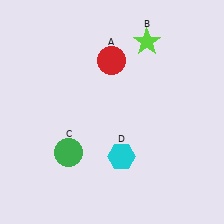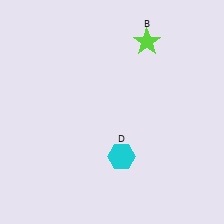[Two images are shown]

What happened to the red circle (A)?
The red circle (A) was removed in Image 2. It was in the top-left area of Image 1.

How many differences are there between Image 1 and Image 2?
There are 2 differences between the two images.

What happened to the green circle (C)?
The green circle (C) was removed in Image 2. It was in the bottom-left area of Image 1.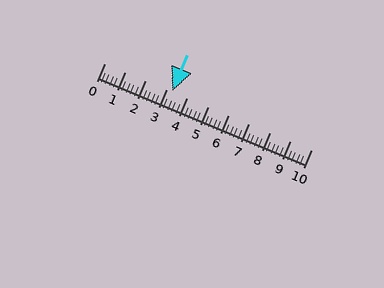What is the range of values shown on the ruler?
The ruler shows values from 0 to 10.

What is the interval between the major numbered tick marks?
The major tick marks are spaced 1 units apart.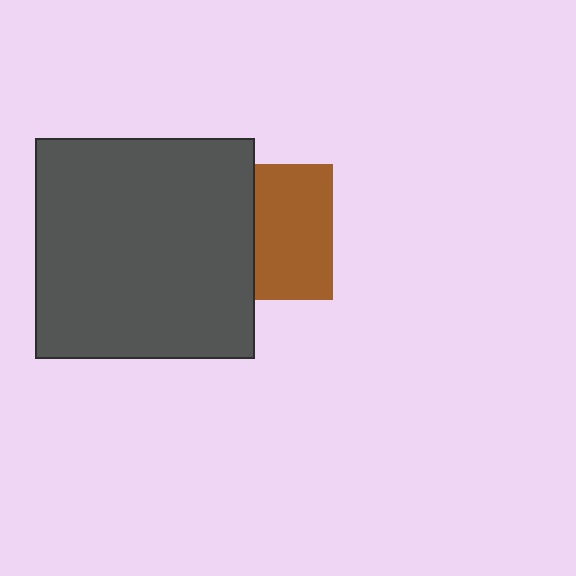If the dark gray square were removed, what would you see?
You would see the complete brown square.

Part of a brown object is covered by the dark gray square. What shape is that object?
It is a square.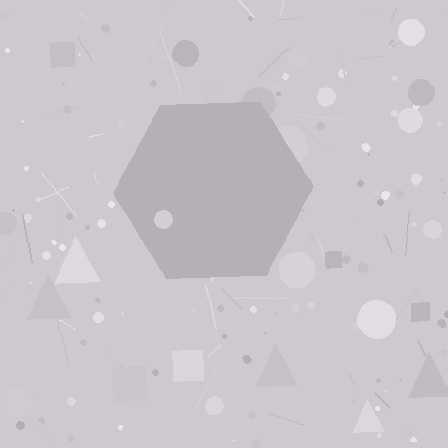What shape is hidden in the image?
A hexagon is hidden in the image.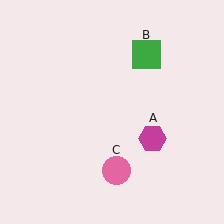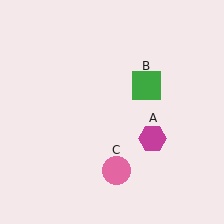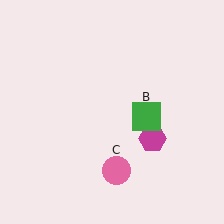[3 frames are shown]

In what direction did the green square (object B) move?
The green square (object B) moved down.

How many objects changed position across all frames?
1 object changed position: green square (object B).